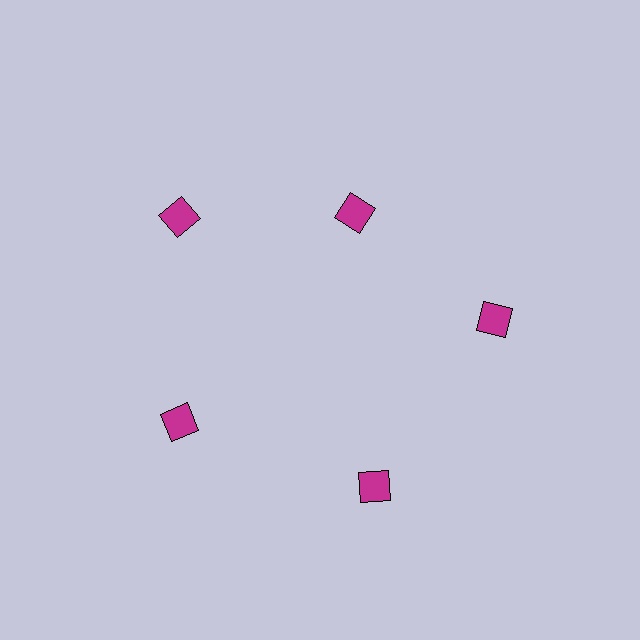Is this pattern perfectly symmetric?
No. The 5 magenta diamonds are arranged in a ring, but one element near the 1 o'clock position is pulled inward toward the center, breaking the 5-fold rotational symmetry.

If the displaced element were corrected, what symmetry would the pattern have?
It would have 5-fold rotational symmetry — the pattern would map onto itself every 72 degrees.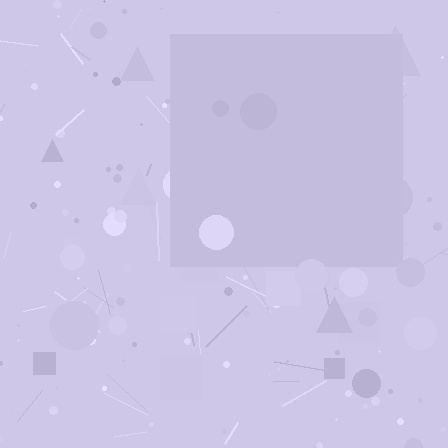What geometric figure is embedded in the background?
A square is embedded in the background.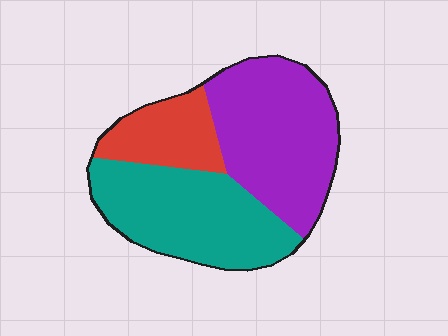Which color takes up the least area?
Red, at roughly 20%.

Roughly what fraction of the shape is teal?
Teal covers 39% of the shape.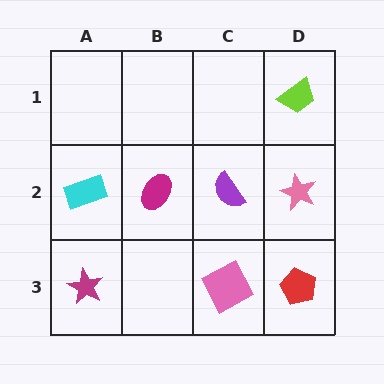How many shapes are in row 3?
3 shapes.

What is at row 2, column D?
A pink star.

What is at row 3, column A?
A magenta star.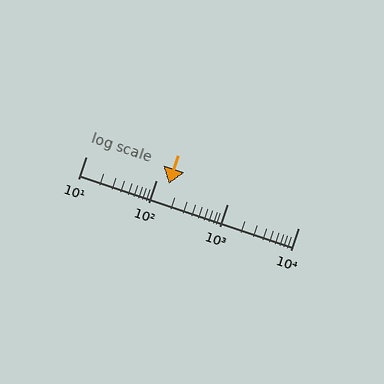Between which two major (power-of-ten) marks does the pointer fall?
The pointer is between 100 and 1000.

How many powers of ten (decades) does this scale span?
The scale spans 3 decades, from 10 to 10000.